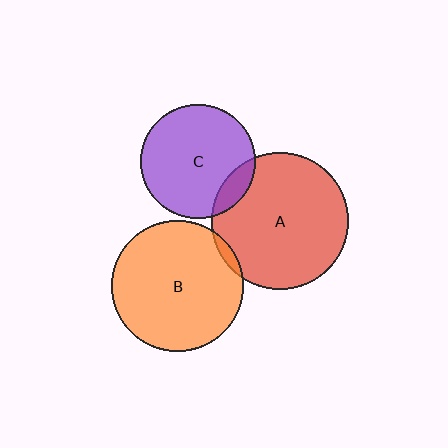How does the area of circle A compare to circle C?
Approximately 1.4 times.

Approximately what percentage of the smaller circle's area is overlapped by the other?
Approximately 10%.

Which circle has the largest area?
Circle A (red).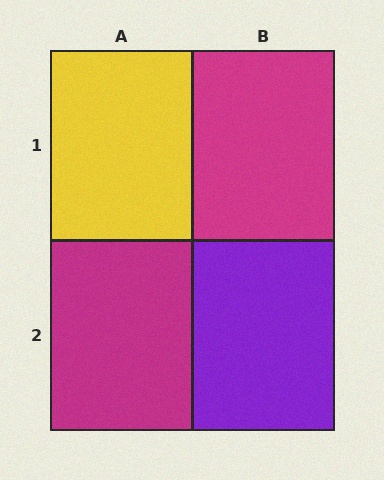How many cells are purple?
1 cell is purple.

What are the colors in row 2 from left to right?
Magenta, purple.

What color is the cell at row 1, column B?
Magenta.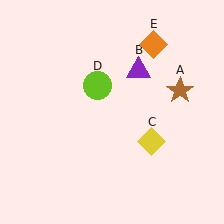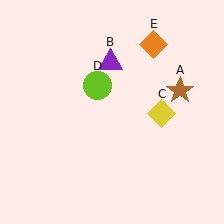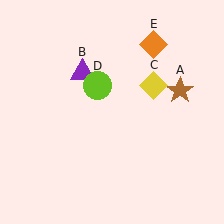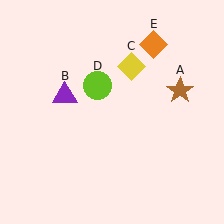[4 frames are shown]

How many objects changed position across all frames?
2 objects changed position: purple triangle (object B), yellow diamond (object C).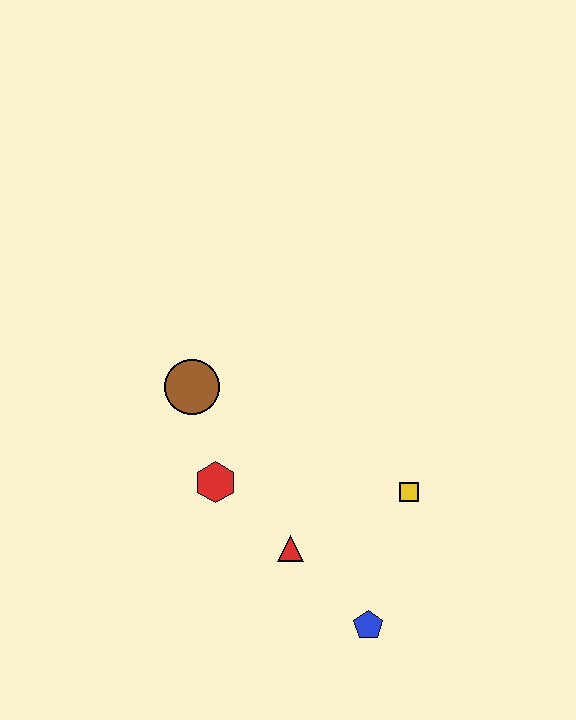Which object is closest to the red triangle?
The red hexagon is closest to the red triangle.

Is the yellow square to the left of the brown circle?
No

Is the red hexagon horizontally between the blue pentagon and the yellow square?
No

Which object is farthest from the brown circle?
The blue pentagon is farthest from the brown circle.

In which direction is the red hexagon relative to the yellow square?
The red hexagon is to the left of the yellow square.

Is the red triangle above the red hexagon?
No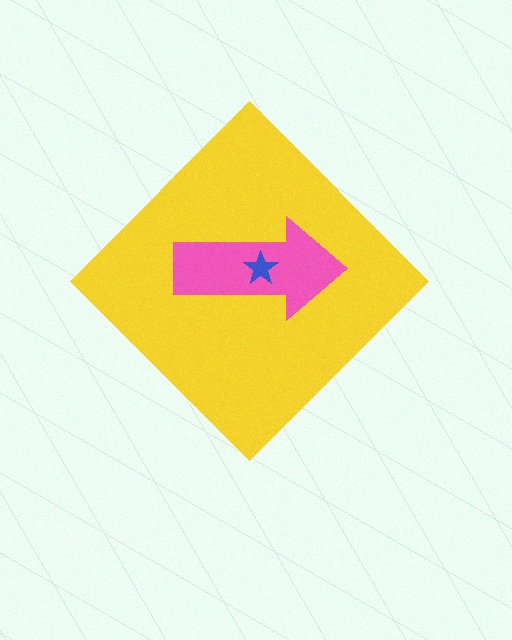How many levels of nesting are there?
3.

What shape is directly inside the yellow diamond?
The pink arrow.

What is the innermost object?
The blue star.